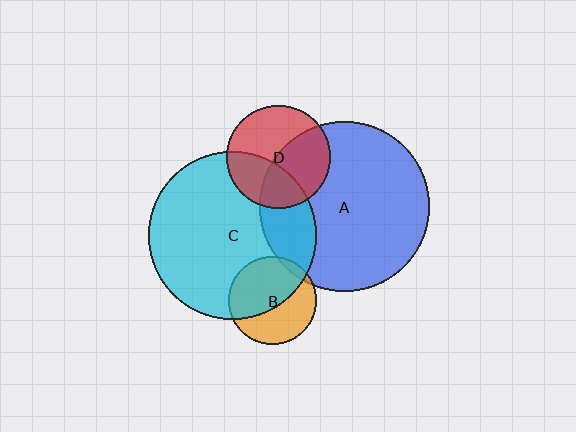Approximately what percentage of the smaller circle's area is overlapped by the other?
Approximately 45%.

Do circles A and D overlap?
Yes.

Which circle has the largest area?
Circle A (blue).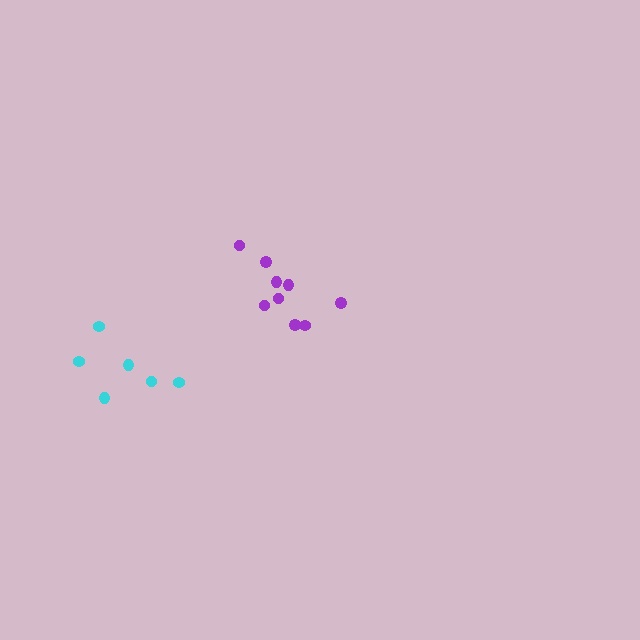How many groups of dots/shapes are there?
There are 2 groups.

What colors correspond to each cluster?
The clusters are colored: purple, cyan.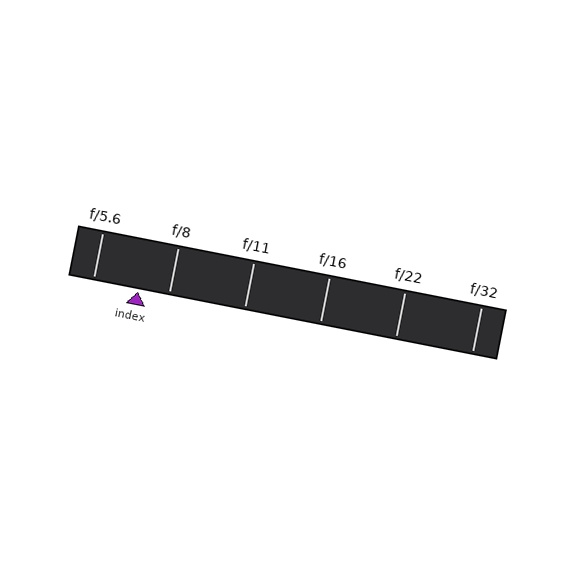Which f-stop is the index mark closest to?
The index mark is closest to f/8.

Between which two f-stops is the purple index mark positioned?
The index mark is between f/5.6 and f/8.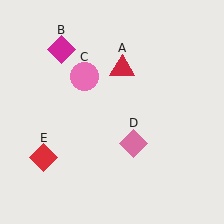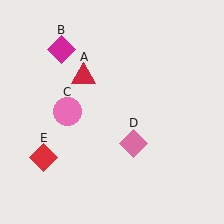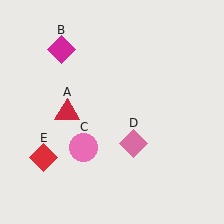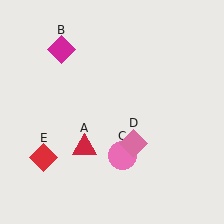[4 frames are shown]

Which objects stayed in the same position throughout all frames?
Magenta diamond (object B) and pink diamond (object D) and red diamond (object E) remained stationary.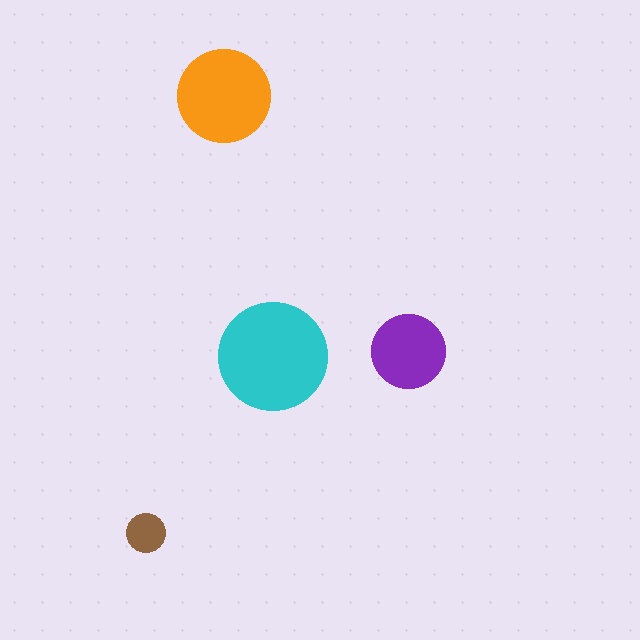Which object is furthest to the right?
The purple circle is rightmost.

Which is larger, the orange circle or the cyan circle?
The cyan one.